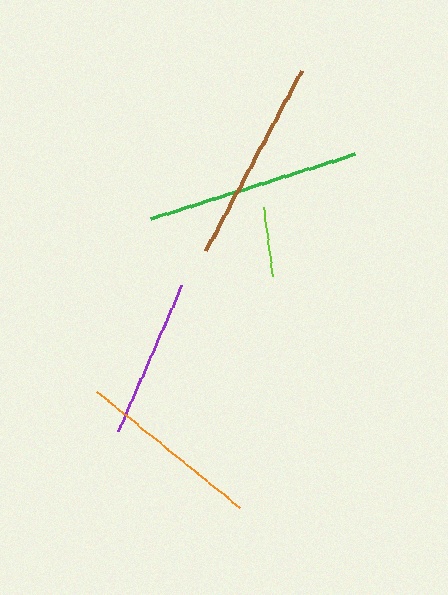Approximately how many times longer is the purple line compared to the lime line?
The purple line is approximately 2.2 times the length of the lime line.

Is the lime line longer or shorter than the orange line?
The orange line is longer than the lime line.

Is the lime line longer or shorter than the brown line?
The brown line is longer than the lime line.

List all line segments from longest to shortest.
From longest to shortest: green, brown, orange, purple, lime.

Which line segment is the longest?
The green line is the longest at approximately 214 pixels.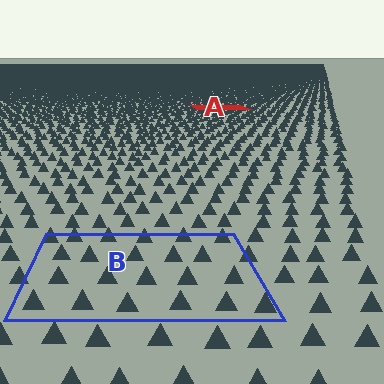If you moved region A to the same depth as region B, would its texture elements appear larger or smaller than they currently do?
They would appear larger. At a closer depth, the same texture elements are projected at a bigger on-screen size.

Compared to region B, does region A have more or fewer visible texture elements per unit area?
Region A has more texture elements per unit area — they are packed more densely because it is farther away.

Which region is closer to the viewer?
Region B is closer. The texture elements there are larger and more spread out.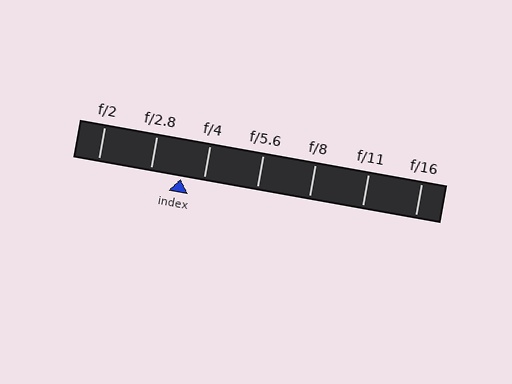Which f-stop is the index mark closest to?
The index mark is closest to f/4.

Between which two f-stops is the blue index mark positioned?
The index mark is between f/2.8 and f/4.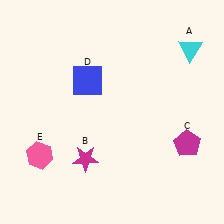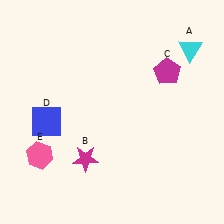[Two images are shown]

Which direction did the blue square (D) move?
The blue square (D) moved down.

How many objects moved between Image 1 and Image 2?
2 objects moved between the two images.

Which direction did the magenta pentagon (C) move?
The magenta pentagon (C) moved up.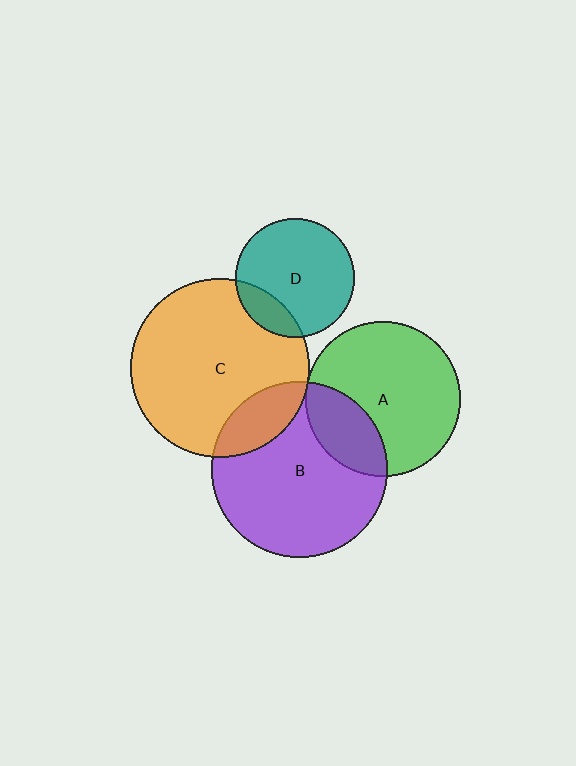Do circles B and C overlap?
Yes.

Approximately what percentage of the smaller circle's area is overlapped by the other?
Approximately 15%.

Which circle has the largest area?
Circle C (orange).